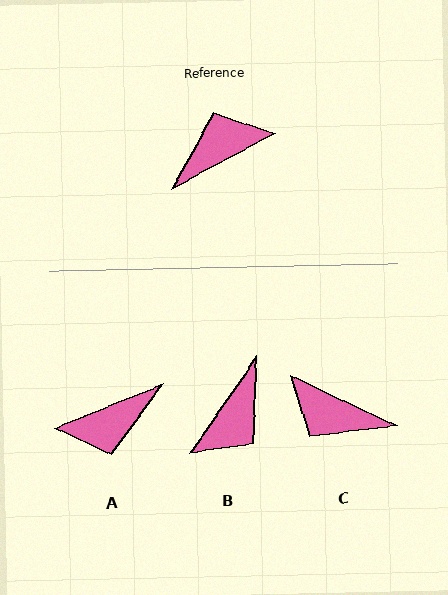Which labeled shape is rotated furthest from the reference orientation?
A, about 174 degrees away.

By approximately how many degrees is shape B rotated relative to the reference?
Approximately 153 degrees clockwise.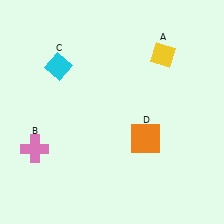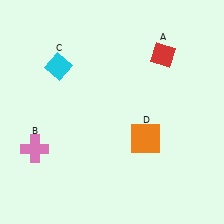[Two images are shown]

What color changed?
The diamond (A) changed from yellow in Image 1 to red in Image 2.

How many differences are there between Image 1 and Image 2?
There is 1 difference between the two images.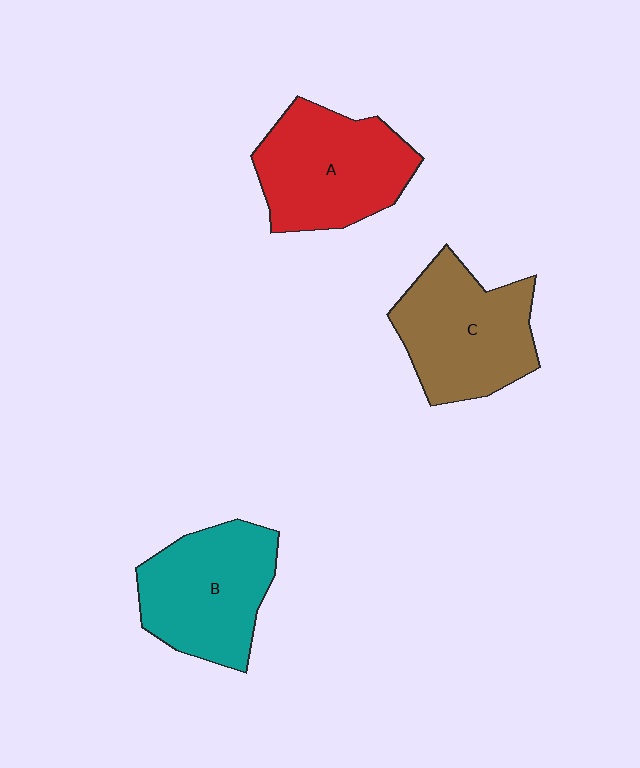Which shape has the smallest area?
Shape B (teal).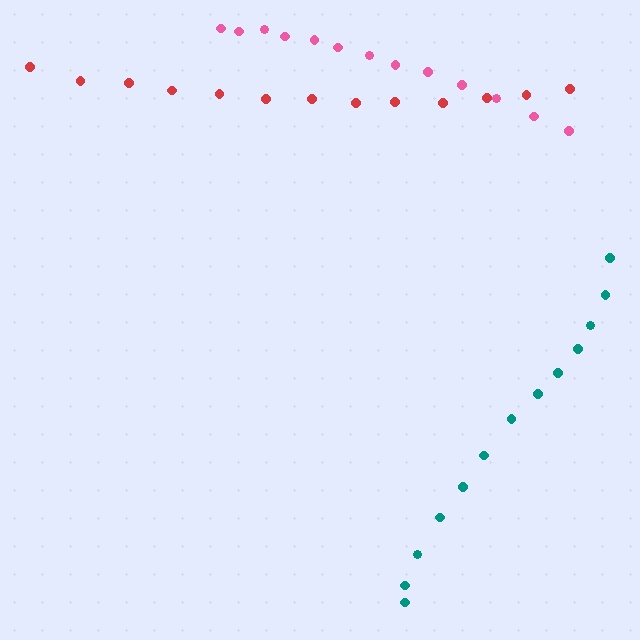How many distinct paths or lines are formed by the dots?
There are 3 distinct paths.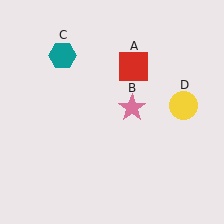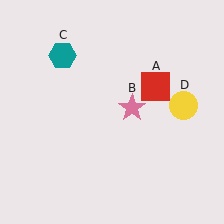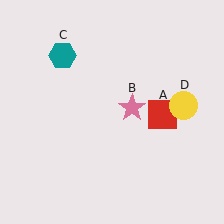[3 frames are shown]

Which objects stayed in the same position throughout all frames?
Pink star (object B) and teal hexagon (object C) and yellow circle (object D) remained stationary.